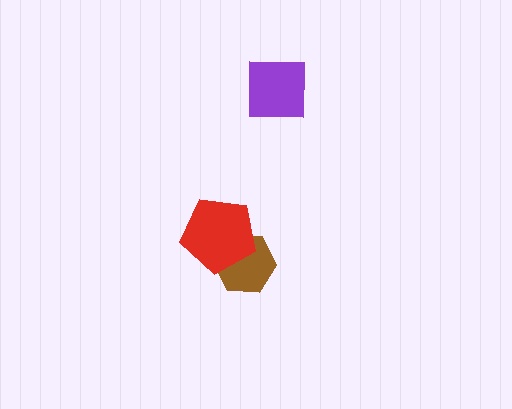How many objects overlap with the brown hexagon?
1 object overlaps with the brown hexagon.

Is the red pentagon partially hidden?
No, no other shape covers it.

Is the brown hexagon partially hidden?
Yes, it is partially covered by another shape.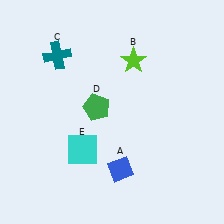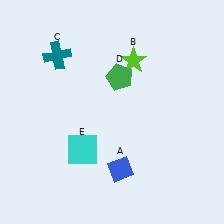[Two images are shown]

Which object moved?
The green pentagon (D) moved up.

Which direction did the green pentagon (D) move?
The green pentagon (D) moved up.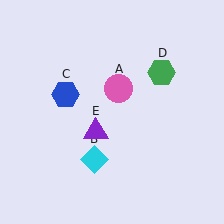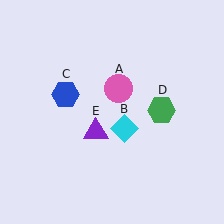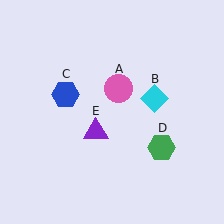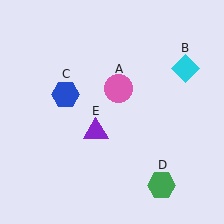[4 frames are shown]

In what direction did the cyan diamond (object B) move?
The cyan diamond (object B) moved up and to the right.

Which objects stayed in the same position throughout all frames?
Pink circle (object A) and blue hexagon (object C) and purple triangle (object E) remained stationary.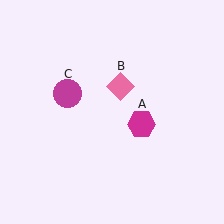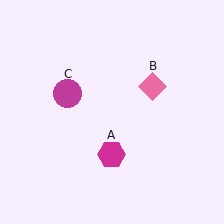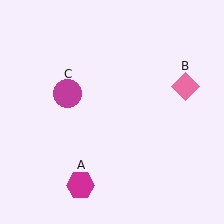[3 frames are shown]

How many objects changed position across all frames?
2 objects changed position: magenta hexagon (object A), pink diamond (object B).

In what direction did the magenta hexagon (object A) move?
The magenta hexagon (object A) moved down and to the left.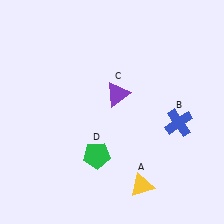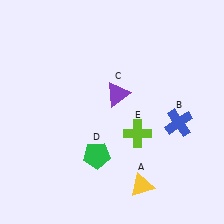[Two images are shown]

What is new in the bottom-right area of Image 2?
A lime cross (E) was added in the bottom-right area of Image 2.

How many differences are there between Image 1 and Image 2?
There is 1 difference between the two images.